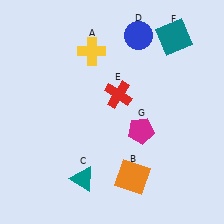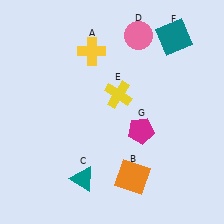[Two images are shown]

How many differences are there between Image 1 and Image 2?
There are 2 differences between the two images.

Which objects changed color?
D changed from blue to pink. E changed from red to yellow.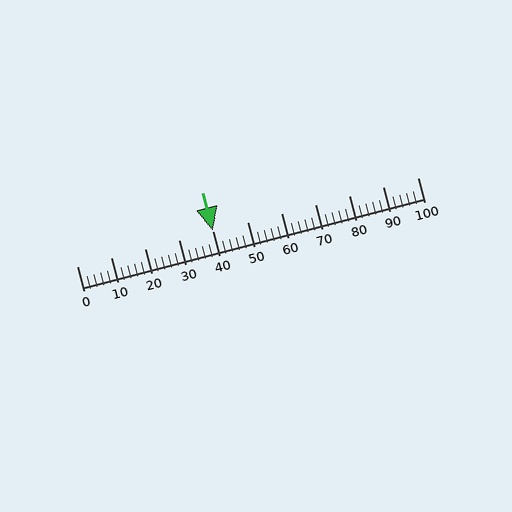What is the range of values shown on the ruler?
The ruler shows values from 0 to 100.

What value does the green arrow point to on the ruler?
The green arrow points to approximately 40.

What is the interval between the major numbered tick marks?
The major tick marks are spaced 10 units apart.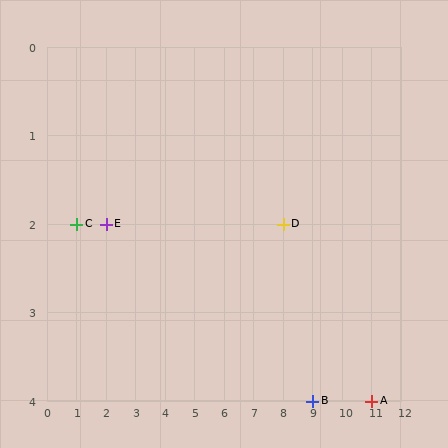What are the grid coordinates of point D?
Point D is at grid coordinates (8, 2).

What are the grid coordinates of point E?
Point E is at grid coordinates (2, 2).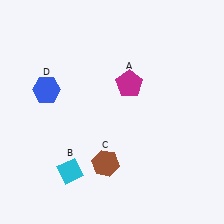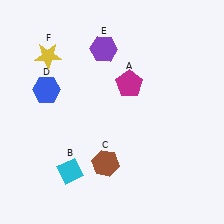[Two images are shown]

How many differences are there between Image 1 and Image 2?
There are 2 differences between the two images.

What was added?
A purple hexagon (E), a yellow star (F) were added in Image 2.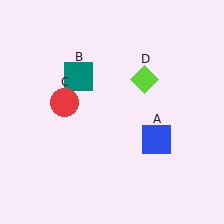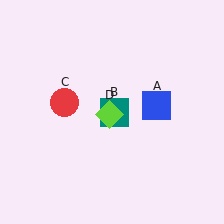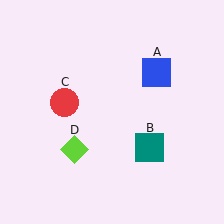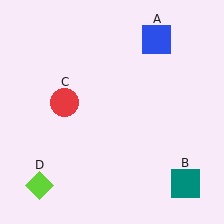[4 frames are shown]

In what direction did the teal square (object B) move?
The teal square (object B) moved down and to the right.